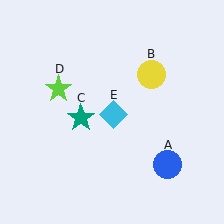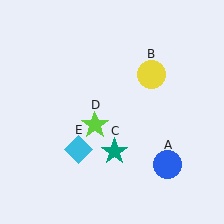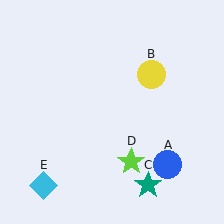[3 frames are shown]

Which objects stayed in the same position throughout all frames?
Blue circle (object A) and yellow circle (object B) remained stationary.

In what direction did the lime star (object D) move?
The lime star (object D) moved down and to the right.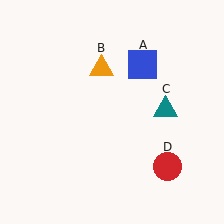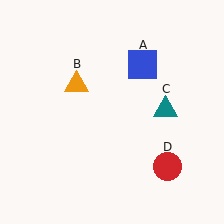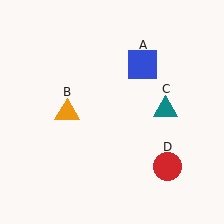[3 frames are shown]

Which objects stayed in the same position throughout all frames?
Blue square (object A) and teal triangle (object C) and red circle (object D) remained stationary.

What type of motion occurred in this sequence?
The orange triangle (object B) rotated counterclockwise around the center of the scene.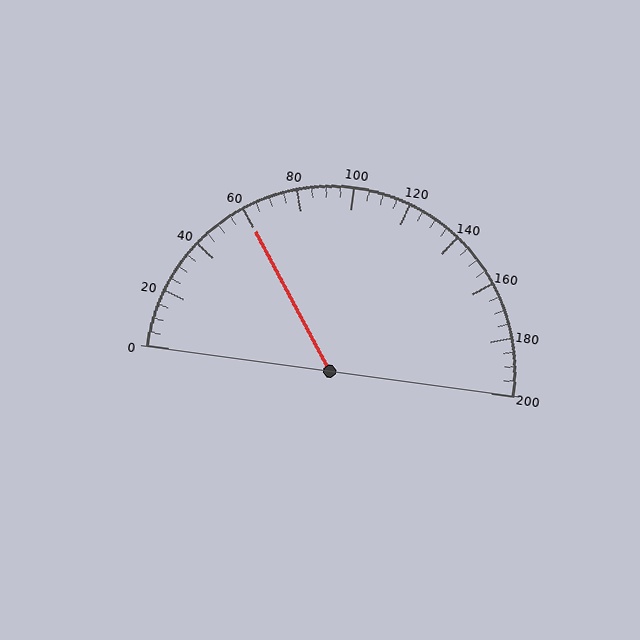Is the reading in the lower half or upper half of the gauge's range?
The reading is in the lower half of the range (0 to 200).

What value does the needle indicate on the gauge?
The needle indicates approximately 60.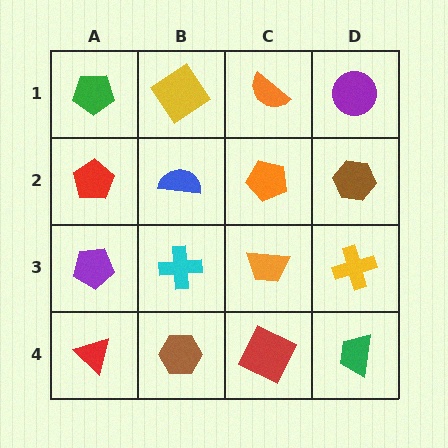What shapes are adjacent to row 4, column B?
A cyan cross (row 3, column B), a red triangle (row 4, column A), a red square (row 4, column C).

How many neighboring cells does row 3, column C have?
4.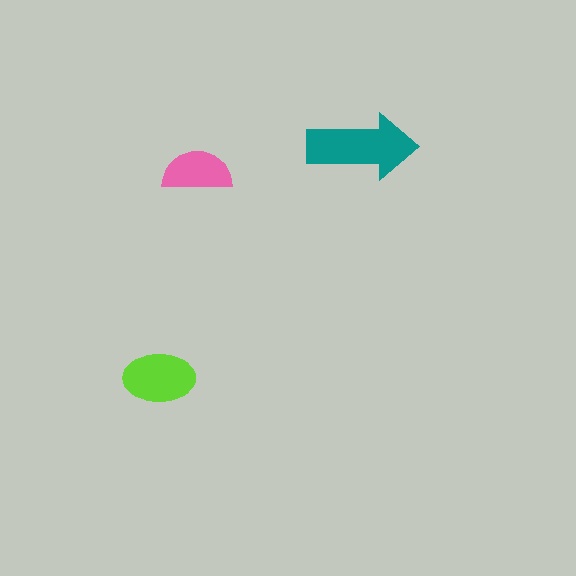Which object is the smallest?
The pink semicircle.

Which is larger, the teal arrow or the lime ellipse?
The teal arrow.